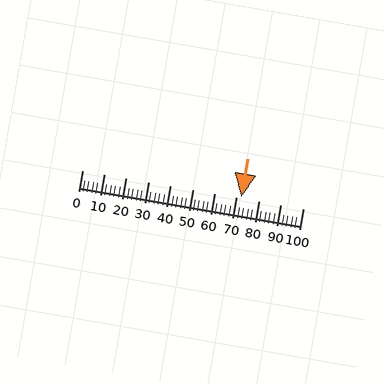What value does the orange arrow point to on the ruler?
The orange arrow points to approximately 72.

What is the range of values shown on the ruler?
The ruler shows values from 0 to 100.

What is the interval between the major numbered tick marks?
The major tick marks are spaced 10 units apart.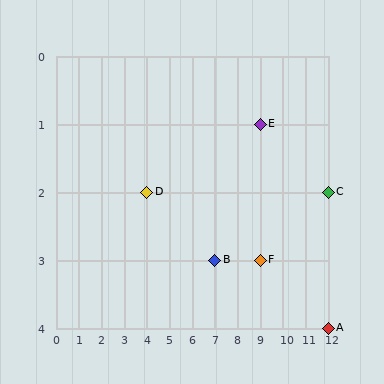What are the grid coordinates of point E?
Point E is at grid coordinates (9, 1).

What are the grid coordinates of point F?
Point F is at grid coordinates (9, 3).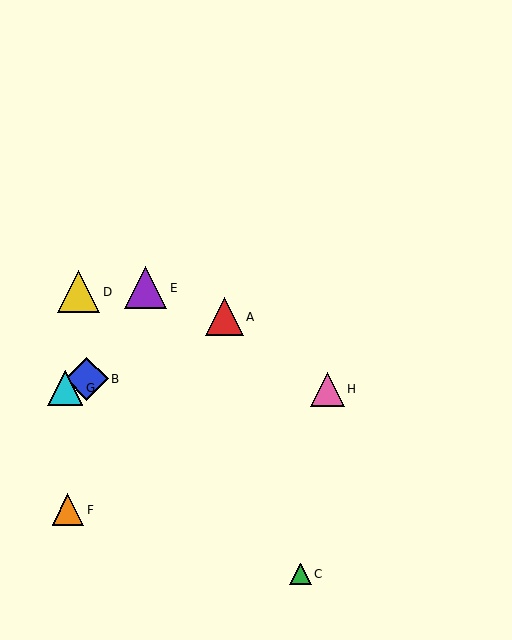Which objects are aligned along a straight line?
Objects A, B, G are aligned along a straight line.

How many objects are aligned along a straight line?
3 objects (A, B, G) are aligned along a straight line.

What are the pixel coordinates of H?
Object H is at (327, 389).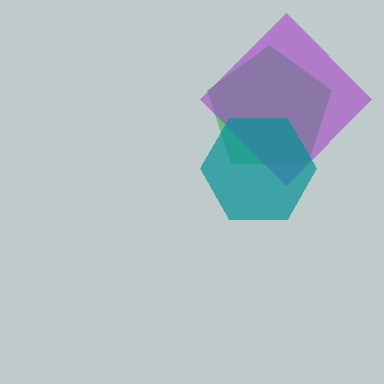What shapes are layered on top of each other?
The layered shapes are: a green pentagon, a purple diamond, a teal hexagon.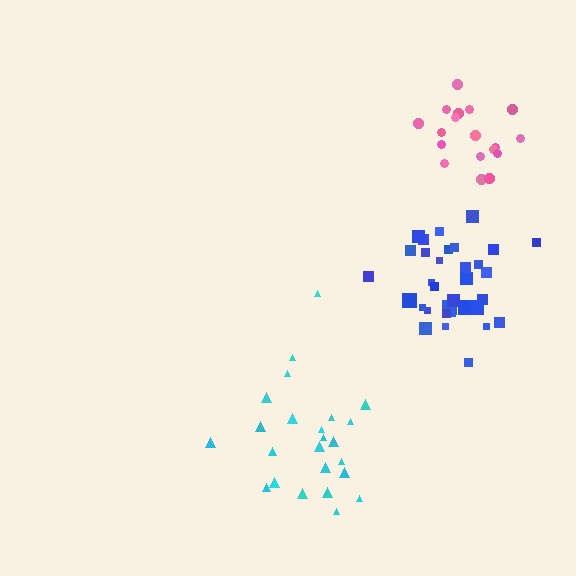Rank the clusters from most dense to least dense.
blue, pink, cyan.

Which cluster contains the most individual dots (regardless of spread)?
Blue (33).